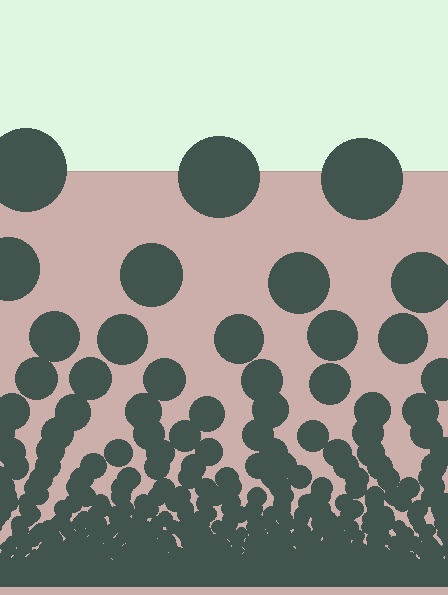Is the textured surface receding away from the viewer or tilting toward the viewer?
The surface appears to tilt toward the viewer. Texture elements get larger and sparser toward the top.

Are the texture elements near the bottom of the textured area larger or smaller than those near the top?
Smaller. The gradient is inverted — elements near the bottom are smaller and denser.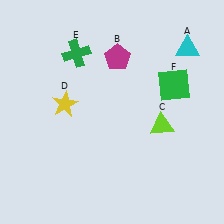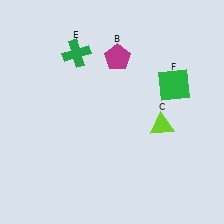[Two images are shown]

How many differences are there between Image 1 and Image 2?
There are 2 differences between the two images.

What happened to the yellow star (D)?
The yellow star (D) was removed in Image 2. It was in the top-left area of Image 1.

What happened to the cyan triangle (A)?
The cyan triangle (A) was removed in Image 2. It was in the top-right area of Image 1.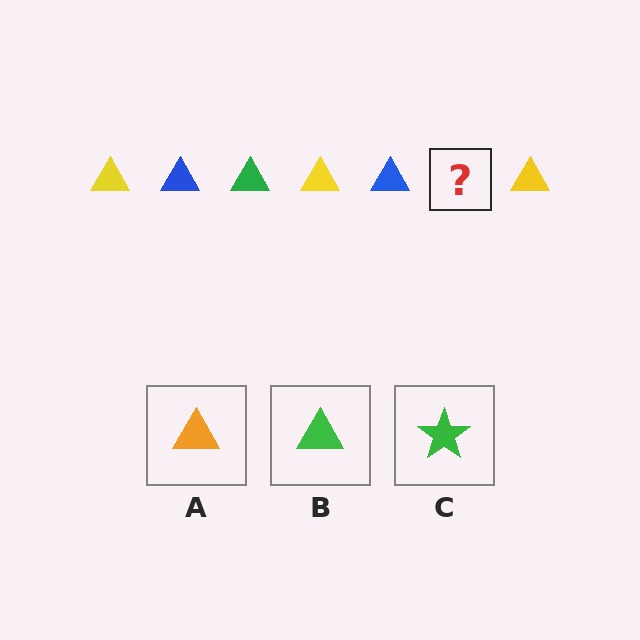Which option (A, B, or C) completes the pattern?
B.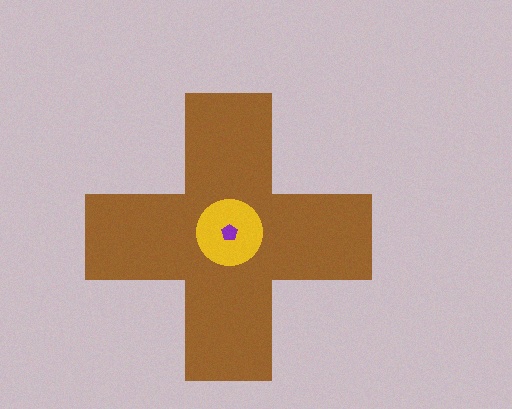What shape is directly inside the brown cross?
The yellow circle.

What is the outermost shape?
The brown cross.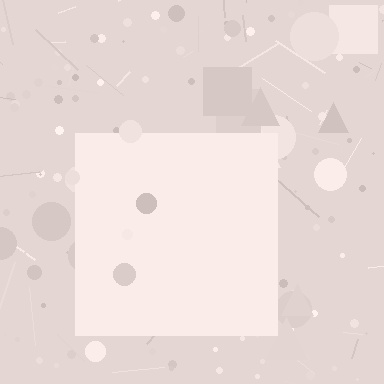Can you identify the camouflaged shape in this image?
The camouflaged shape is a square.